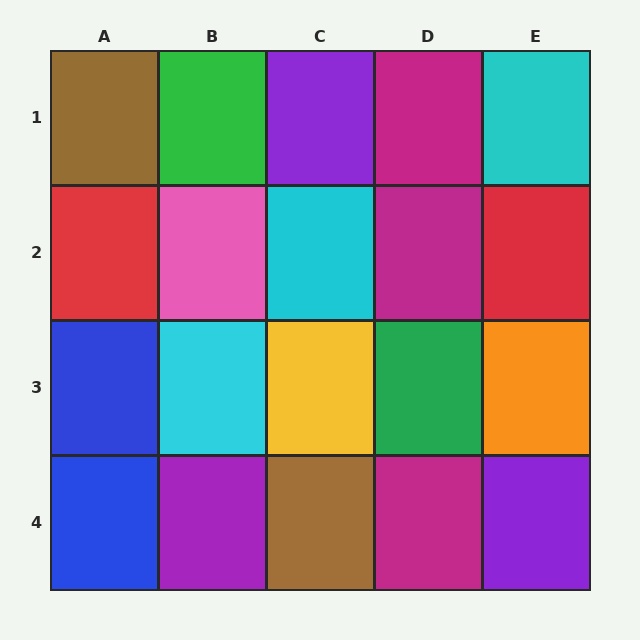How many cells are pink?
1 cell is pink.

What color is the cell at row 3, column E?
Orange.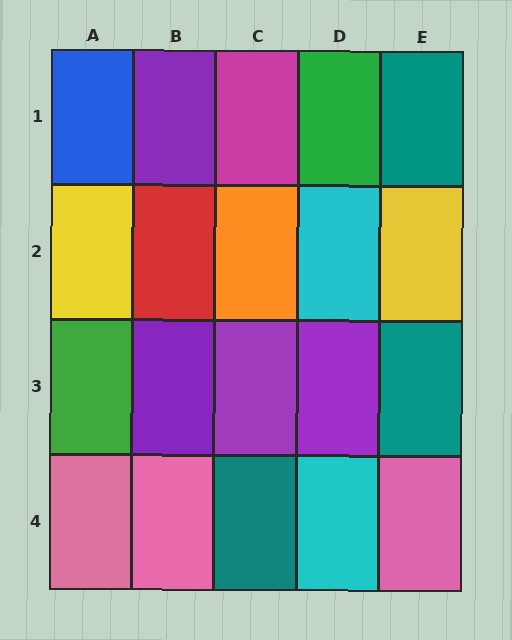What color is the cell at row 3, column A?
Green.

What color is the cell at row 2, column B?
Red.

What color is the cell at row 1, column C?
Magenta.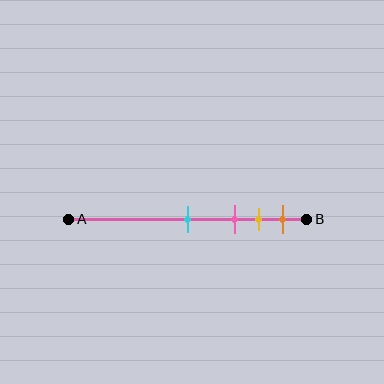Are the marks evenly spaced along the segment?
No, the marks are not evenly spaced.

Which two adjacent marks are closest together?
The yellow and orange marks are the closest adjacent pair.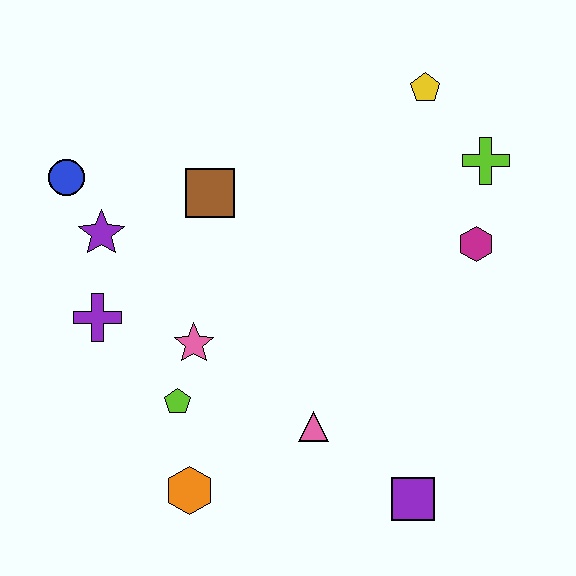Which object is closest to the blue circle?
The purple star is closest to the blue circle.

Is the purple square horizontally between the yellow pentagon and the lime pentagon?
Yes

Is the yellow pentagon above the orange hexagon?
Yes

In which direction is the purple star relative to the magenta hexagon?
The purple star is to the left of the magenta hexagon.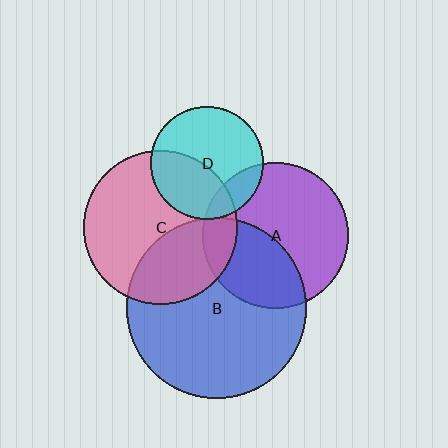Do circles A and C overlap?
Yes.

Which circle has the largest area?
Circle B (blue).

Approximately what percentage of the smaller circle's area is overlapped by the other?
Approximately 15%.